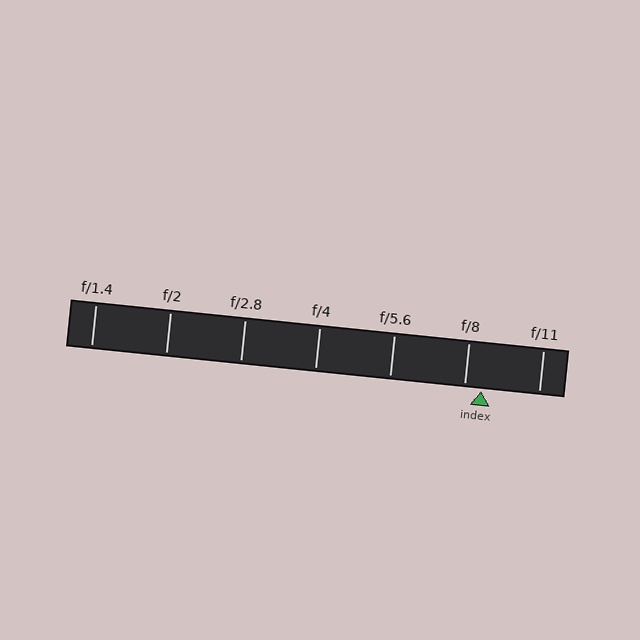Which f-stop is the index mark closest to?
The index mark is closest to f/8.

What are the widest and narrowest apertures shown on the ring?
The widest aperture shown is f/1.4 and the narrowest is f/11.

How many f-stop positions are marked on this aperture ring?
There are 7 f-stop positions marked.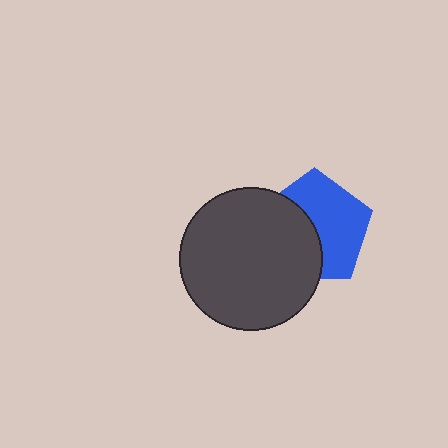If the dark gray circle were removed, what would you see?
You would see the complete blue pentagon.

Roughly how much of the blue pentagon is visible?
About half of it is visible (roughly 56%).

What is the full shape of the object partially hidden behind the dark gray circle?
The partially hidden object is a blue pentagon.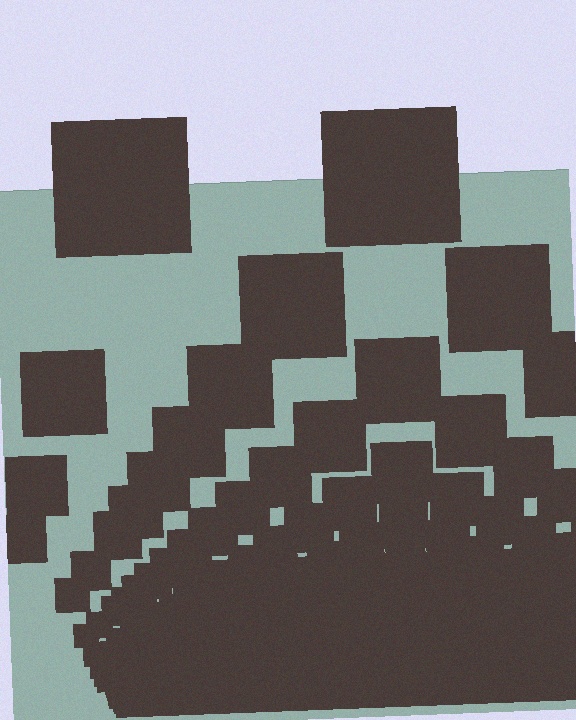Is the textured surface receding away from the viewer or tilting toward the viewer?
The surface appears to tilt toward the viewer. Texture elements get larger and sparser toward the top.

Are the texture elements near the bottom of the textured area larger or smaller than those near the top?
Smaller. The gradient is inverted — elements near the bottom are smaller and denser.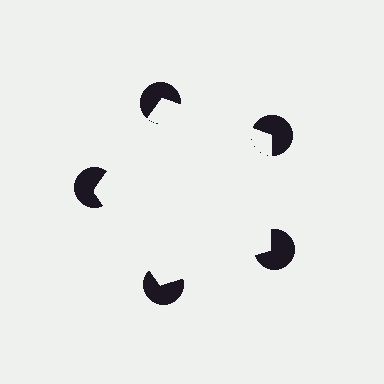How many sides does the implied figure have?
5 sides.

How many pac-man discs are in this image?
There are 5 — one at each vertex of the illusory pentagon.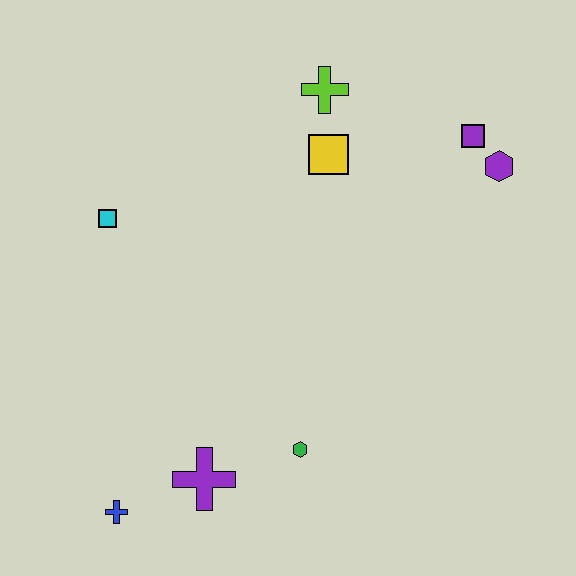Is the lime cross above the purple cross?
Yes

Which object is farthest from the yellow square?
The blue cross is farthest from the yellow square.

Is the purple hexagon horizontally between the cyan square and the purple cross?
No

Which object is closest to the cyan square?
The yellow square is closest to the cyan square.